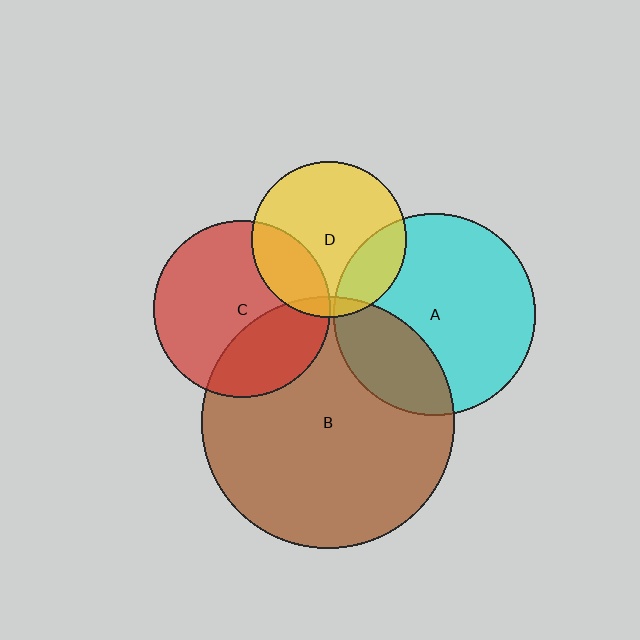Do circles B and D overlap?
Yes.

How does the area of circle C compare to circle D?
Approximately 1.3 times.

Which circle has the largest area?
Circle B (brown).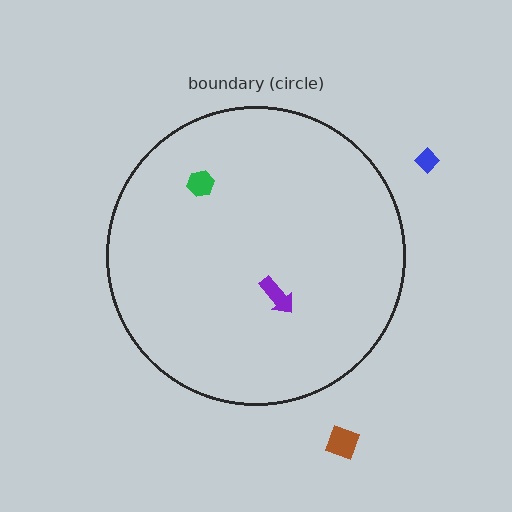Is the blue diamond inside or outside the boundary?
Outside.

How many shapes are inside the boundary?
2 inside, 2 outside.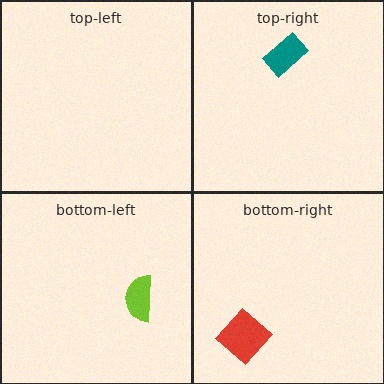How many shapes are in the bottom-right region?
1.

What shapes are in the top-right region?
The teal rectangle.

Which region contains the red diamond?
The bottom-right region.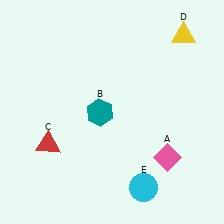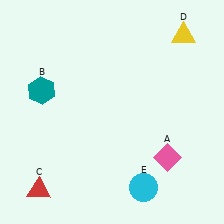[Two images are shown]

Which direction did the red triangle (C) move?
The red triangle (C) moved down.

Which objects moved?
The objects that moved are: the teal hexagon (B), the red triangle (C).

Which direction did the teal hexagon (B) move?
The teal hexagon (B) moved left.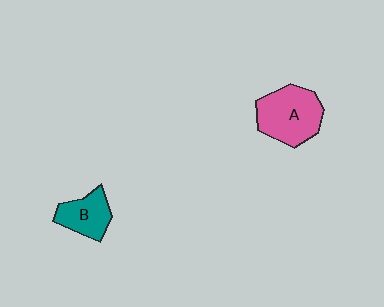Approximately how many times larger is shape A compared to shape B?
Approximately 1.6 times.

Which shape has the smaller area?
Shape B (teal).